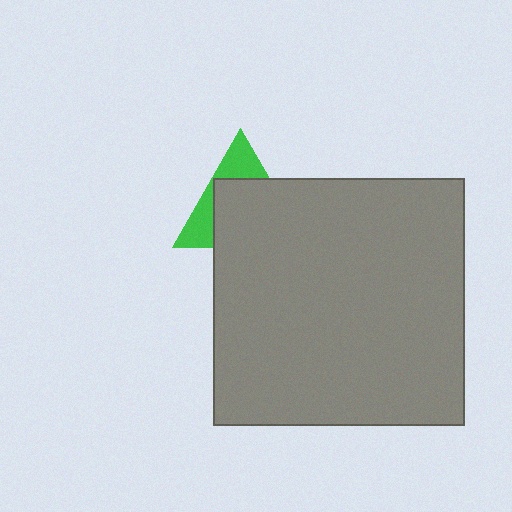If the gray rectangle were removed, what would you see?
You would see the complete green triangle.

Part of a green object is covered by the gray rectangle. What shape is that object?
It is a triangle.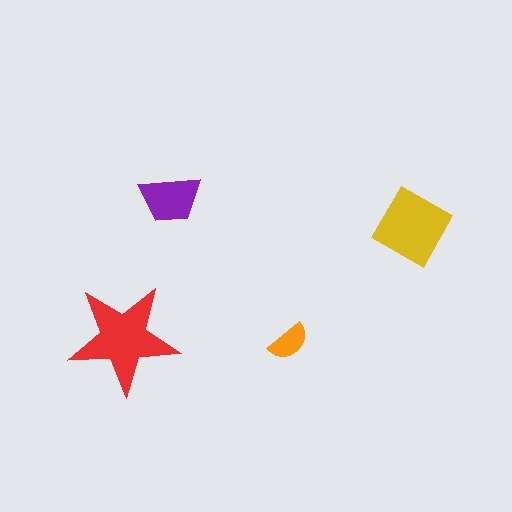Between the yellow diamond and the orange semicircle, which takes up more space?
The yellow diamond.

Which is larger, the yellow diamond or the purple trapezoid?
The yellow diamond.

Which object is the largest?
The red star.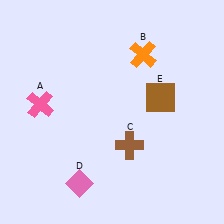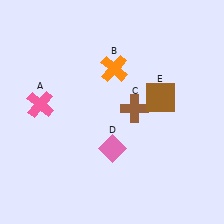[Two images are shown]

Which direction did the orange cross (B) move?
The orange cross (B) moved left.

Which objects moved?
The objects that moved are: the orange cross (B), the brown cross (C), the pink diamond (D).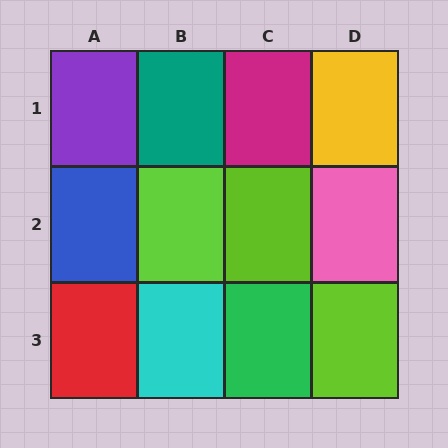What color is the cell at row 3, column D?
Lime.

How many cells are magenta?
1 cell is magenta.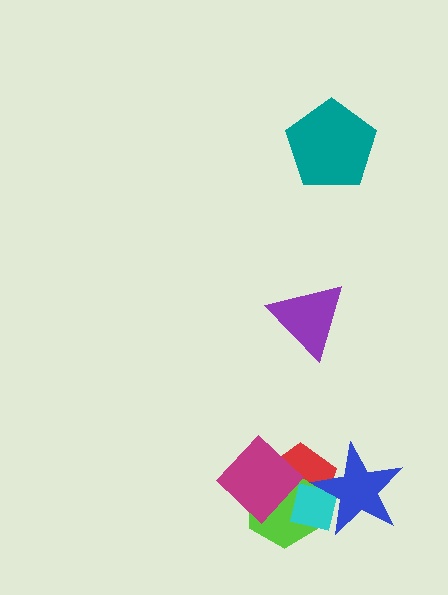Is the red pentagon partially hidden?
Yes, it is partially covered by another shape.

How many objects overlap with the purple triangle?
0 objects overlap with the purple triangle.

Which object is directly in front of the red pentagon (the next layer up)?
The lime hexagon is directly in front of the red pentagon.